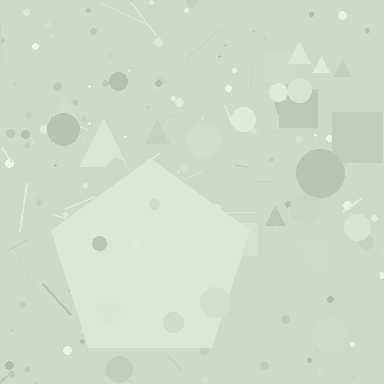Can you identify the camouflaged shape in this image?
The camouflaged shape is a pentagon.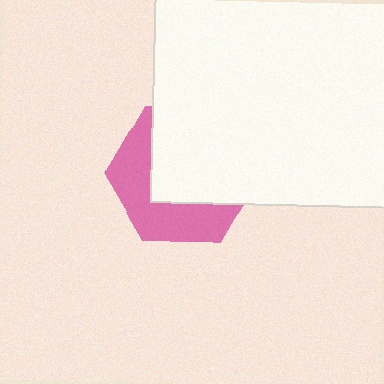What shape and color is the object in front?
The object in front is a white square.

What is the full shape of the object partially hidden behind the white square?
The partially hidden object is a pink hexagon.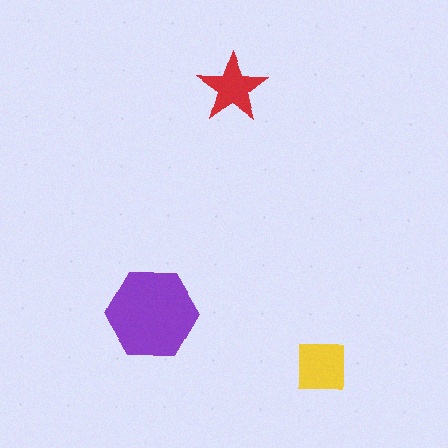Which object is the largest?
The purple hexagon.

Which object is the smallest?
The red star.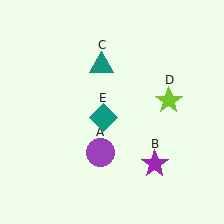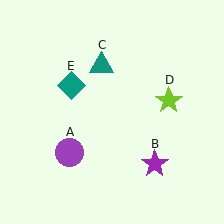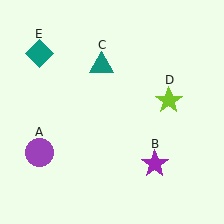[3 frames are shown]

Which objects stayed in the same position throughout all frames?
Purple star (object B) and teal triangle (object C) and lime star (object D) remained stationary.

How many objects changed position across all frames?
2 objects changed position: purple circle (object A), teal diamond (object E).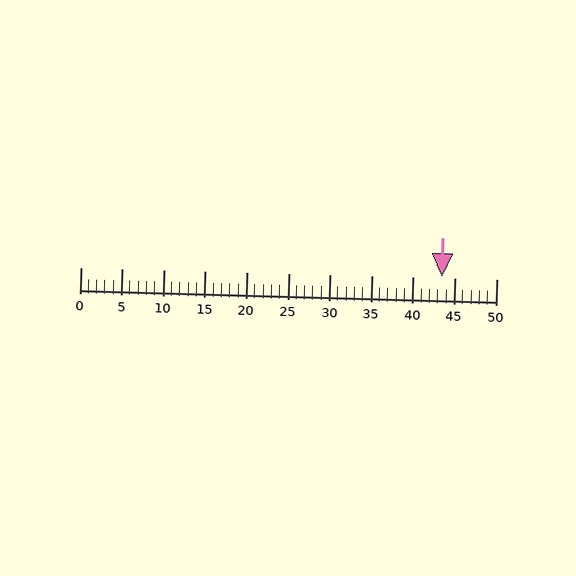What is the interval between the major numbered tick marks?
The major tick marks are spaced 5 units apart.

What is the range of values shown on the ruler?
The ruler shows values from 0 to 50.